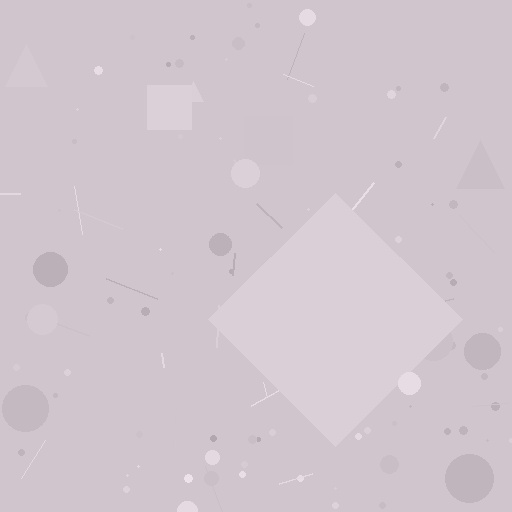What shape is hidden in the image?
A diamond is hidden in the image.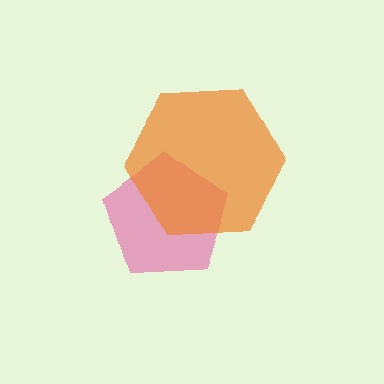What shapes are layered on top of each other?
The layered shapes are: a pink pentagon, an orange hexagon.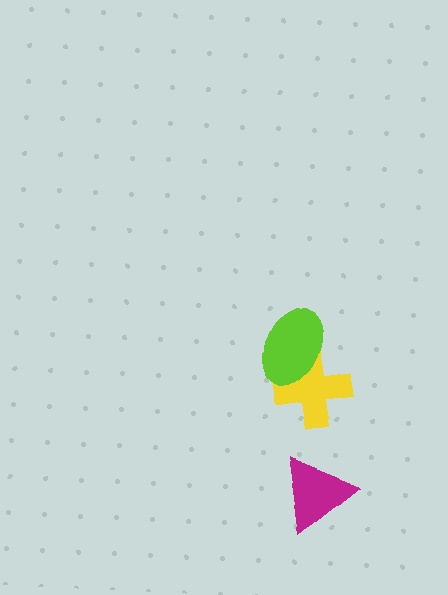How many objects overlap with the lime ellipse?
1 object overlaps with the lime ellipse.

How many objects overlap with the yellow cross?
1 object overlaps with the yellow cross.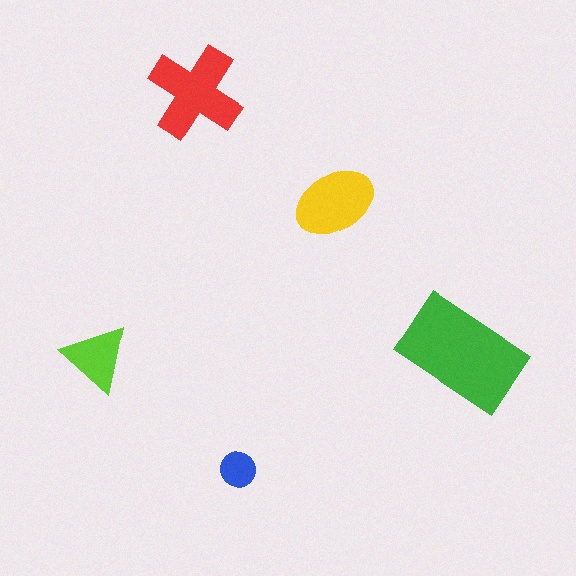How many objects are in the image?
There are 5 objects in the image.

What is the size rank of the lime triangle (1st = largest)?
4th.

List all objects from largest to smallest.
The green rectangle, the red cross, the yellow ellipse, the lime triangle, the blue circle.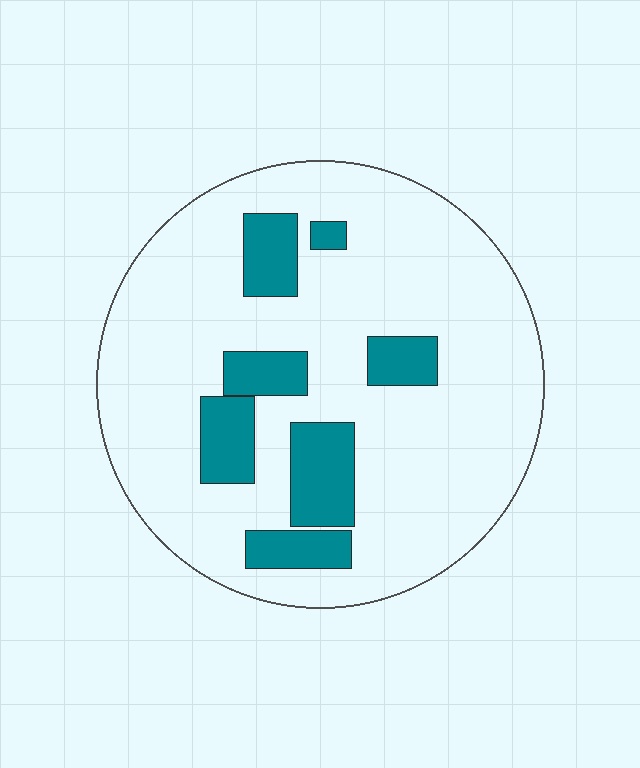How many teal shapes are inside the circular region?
7.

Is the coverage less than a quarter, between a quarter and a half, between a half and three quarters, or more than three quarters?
Less than a quarter.